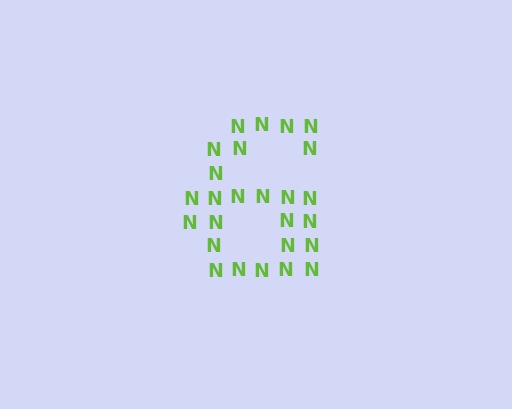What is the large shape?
The large shape is the digit 6.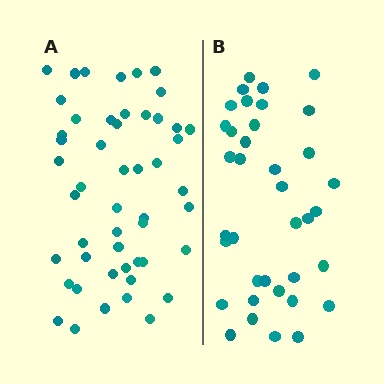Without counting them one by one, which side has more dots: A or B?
Region A (the left region) has more dots.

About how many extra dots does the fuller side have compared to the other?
Region A has approximately 15 more dots than region B.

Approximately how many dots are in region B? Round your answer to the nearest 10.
About 40 dots. (The exact count is 37, which rounds to 40.)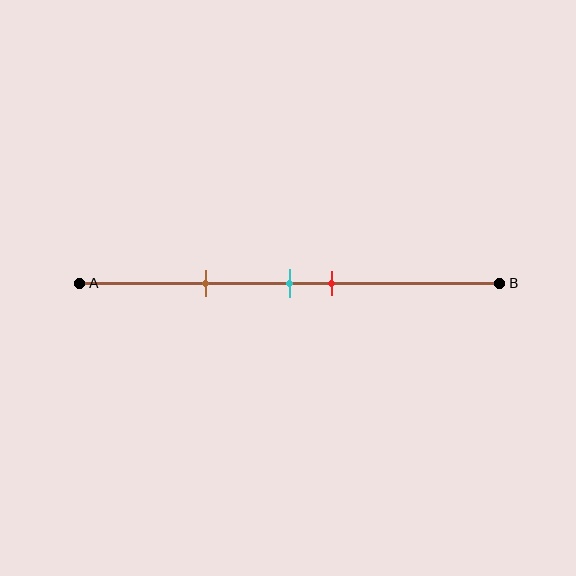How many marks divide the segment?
There are 3 marks dividing the segment.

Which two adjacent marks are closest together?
The cyan and red marks are the closest adjacent pair.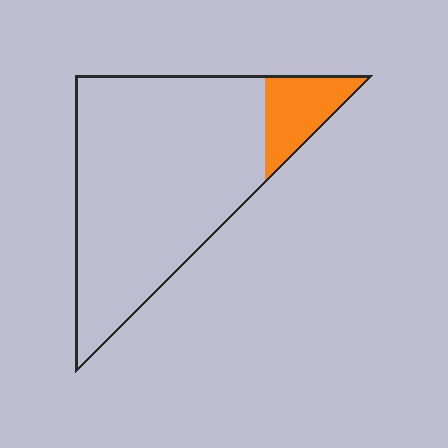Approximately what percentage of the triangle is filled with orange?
Approximately 15%.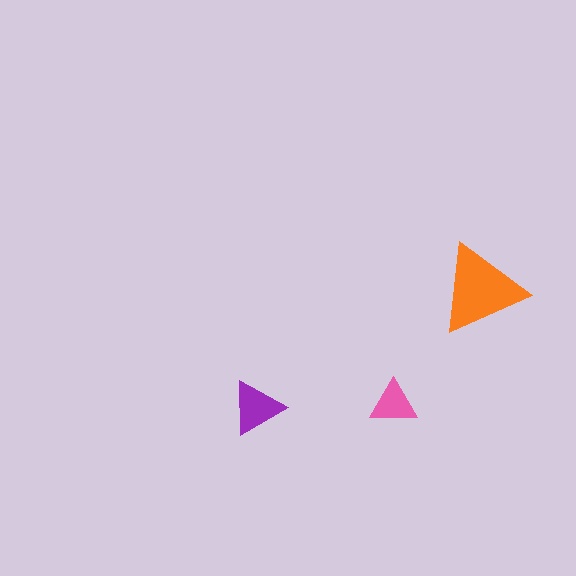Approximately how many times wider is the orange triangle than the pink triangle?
About 2 times wider.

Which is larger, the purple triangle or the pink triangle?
The purple one.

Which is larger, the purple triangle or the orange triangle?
The orange one.